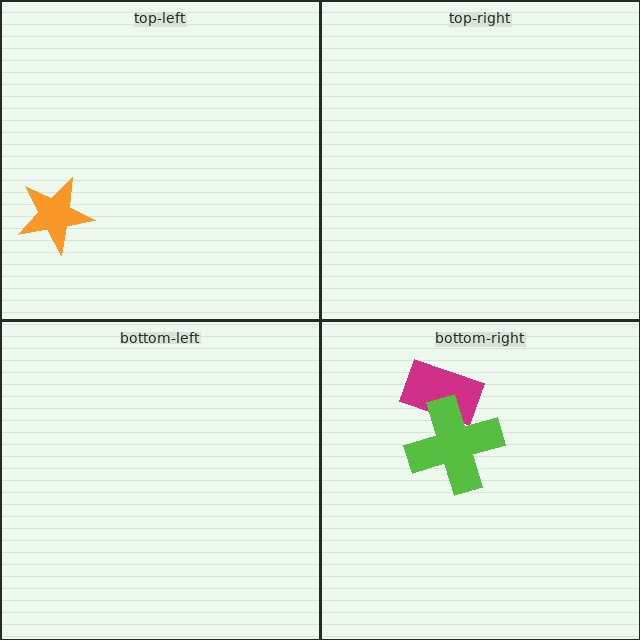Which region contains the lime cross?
The bottom-right region.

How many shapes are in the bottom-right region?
2.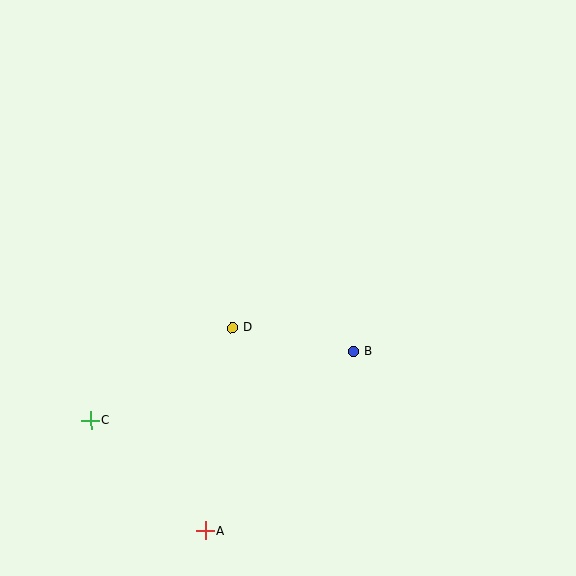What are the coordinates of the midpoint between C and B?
The midpoint between C and B is at (222, 386).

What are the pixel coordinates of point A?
Point A is at (205, 531).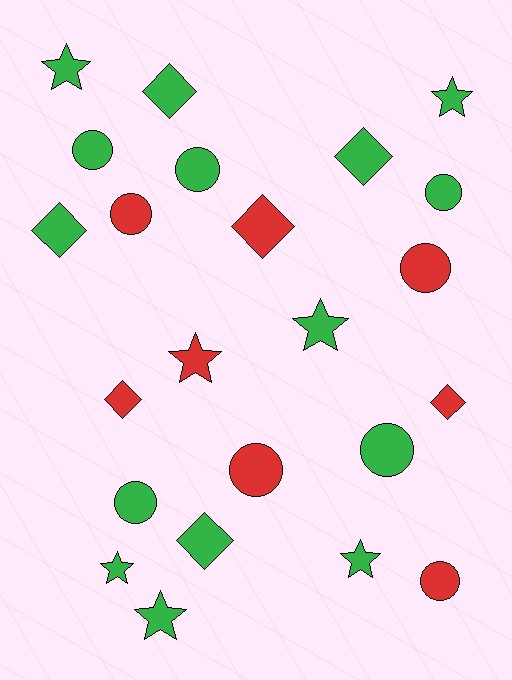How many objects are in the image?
There are 23 objects.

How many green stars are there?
There are 6 green stars.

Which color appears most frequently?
Green, with 15 objects.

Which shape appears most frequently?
Circle, with 9 objects.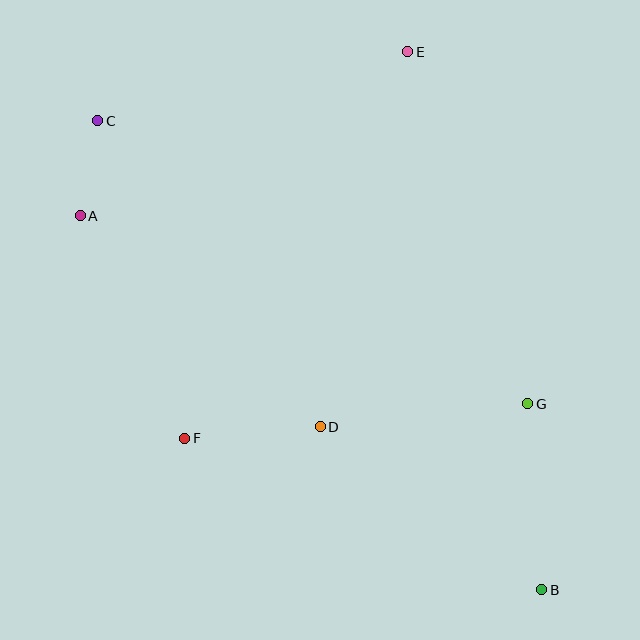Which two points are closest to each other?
Points A and C are closest to each other.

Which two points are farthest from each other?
Points B and C are farthest from each other.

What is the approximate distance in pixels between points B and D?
The distance between B and D is approximately 275 pixels.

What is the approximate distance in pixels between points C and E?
The distance between C and E is approximately 318 pixels.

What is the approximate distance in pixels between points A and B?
The distance between A and B is approximately 594 pixels.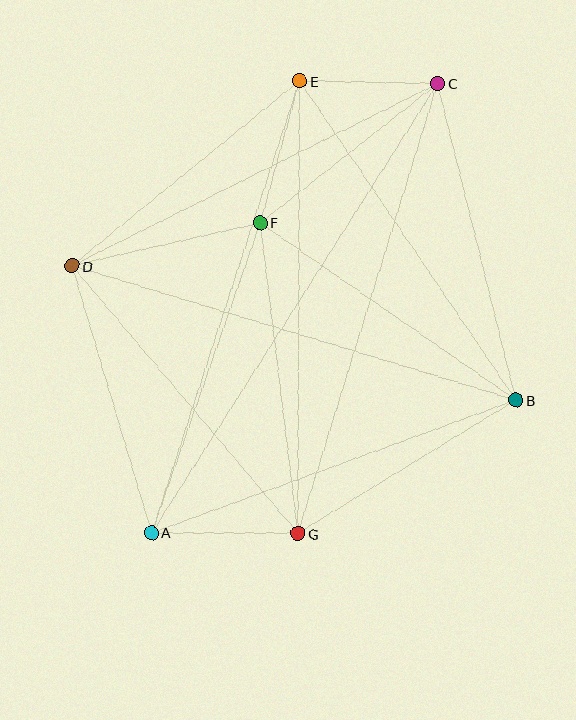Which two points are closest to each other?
Points C and E are closest to each other.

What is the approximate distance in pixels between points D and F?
The distance between D and F is approximately 193 pixels.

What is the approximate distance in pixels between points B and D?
The distance between B and D is approximately 464 pixels.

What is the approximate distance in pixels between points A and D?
The distance between A and D is approximately 279 pixels.